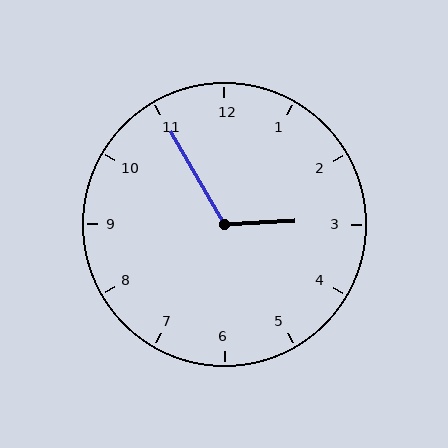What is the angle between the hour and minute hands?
Approximately 118 degrees.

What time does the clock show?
2:55.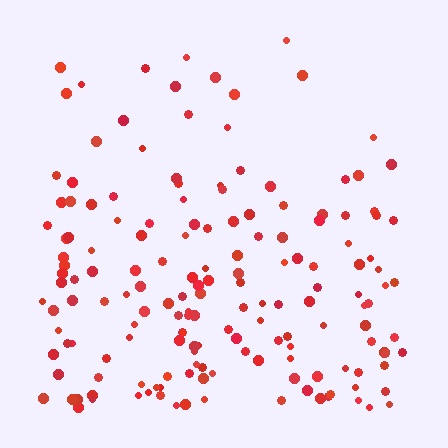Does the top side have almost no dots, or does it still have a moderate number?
Still a moderate number, just noticeably fewer than the bottom.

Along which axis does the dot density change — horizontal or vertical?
Vertical.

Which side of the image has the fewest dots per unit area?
The top.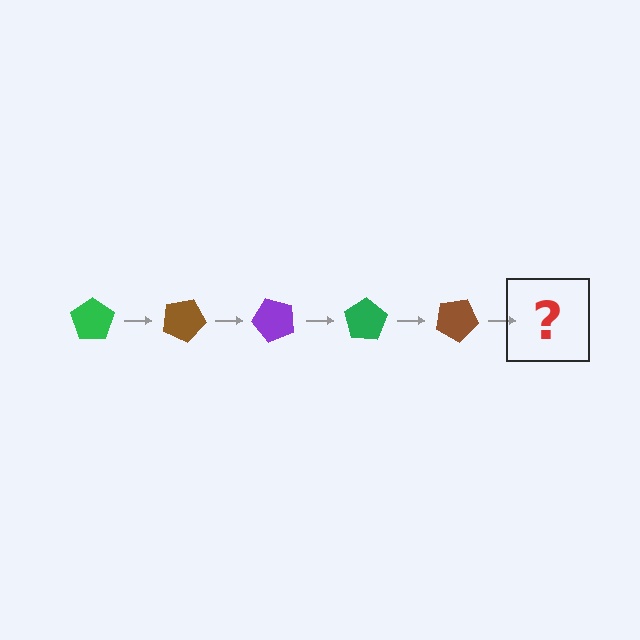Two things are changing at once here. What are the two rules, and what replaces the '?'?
The two rules are that it rotates 25 degrees each step and the color cycles through green, brown, and purple. The '?' should be a purple pentagon, rotated 125 degrees from the start.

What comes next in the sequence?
The next element should be a purple pentagon, rotated 125 degrees from the start.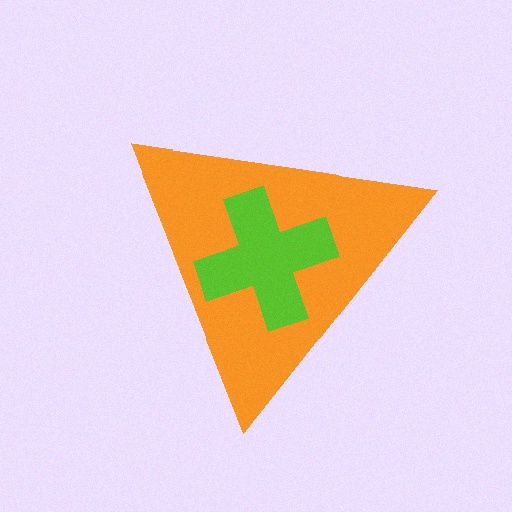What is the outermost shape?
The orange triangle.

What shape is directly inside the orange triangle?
The lime cross.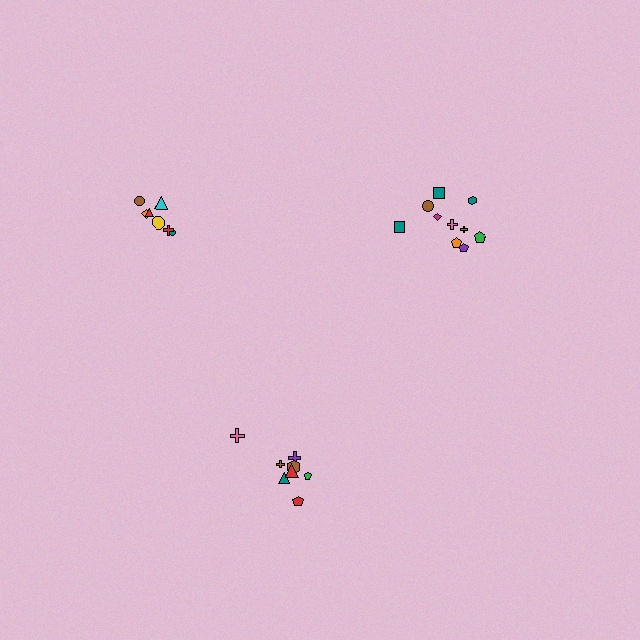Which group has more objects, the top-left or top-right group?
The top-right group.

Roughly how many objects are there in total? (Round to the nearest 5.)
Roughly 25 objects in total.